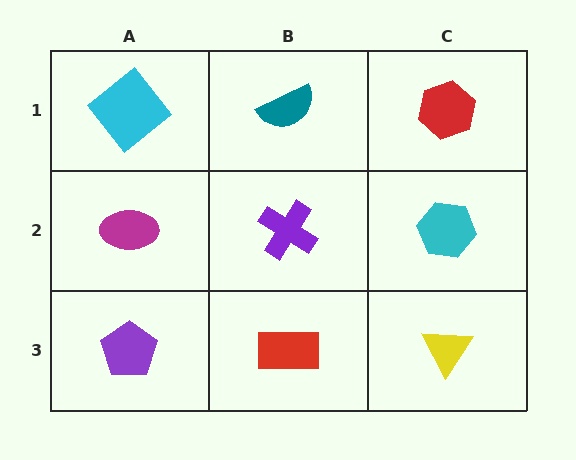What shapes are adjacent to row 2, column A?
A cyan diamond (row 1, column A), a purple pentagon (row 3, column A), a purple cross (row 2, column B).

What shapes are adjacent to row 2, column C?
A red hexagon (row 1, column C), a yellow triangle (row 3, column C), a purple cross (row 2, column B).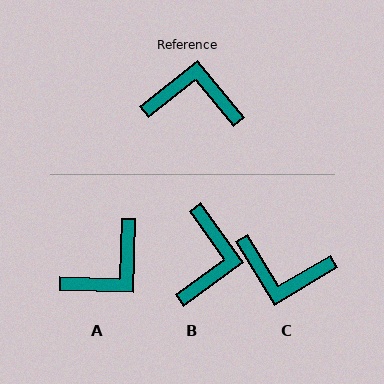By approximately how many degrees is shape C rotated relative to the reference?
Approximately 172 degrees counter-clockwise.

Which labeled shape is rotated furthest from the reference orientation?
C, about 172 degrees away.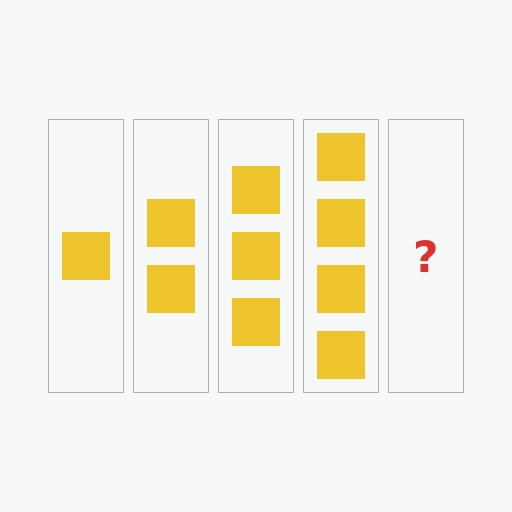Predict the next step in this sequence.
The next step is 5 squares.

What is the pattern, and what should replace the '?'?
The pattern is that each step adds one more square. The '?' should be 5 squares.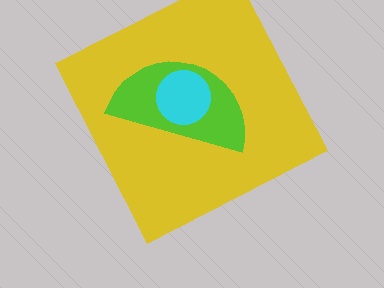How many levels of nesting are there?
3.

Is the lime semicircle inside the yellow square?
Yes.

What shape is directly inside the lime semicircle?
The cyan circle.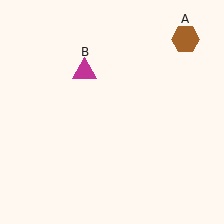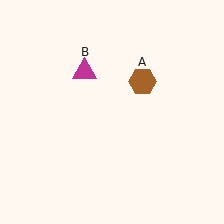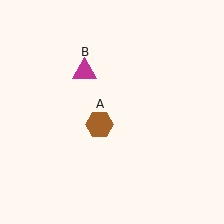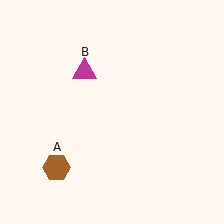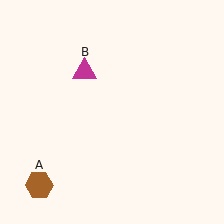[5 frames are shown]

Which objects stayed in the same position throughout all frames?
Magenta triangle (object B) remained stationary.